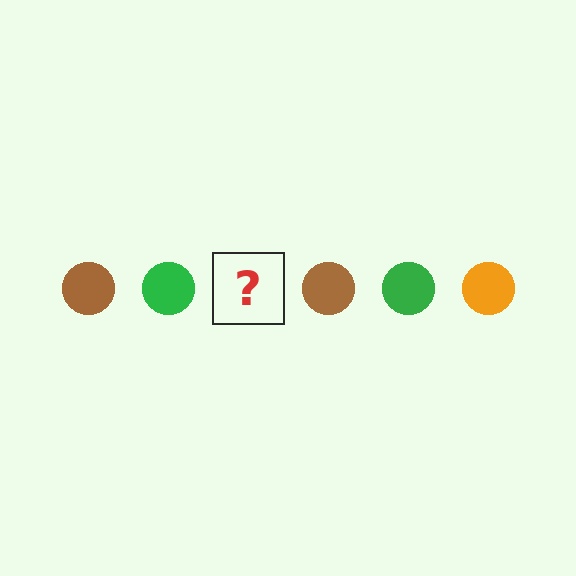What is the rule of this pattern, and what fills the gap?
The rule is that the pattern cycles through brown, green, orange circles. The gap should be filled with an orange circle.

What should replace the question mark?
The question mark should be replaced with an orange circle.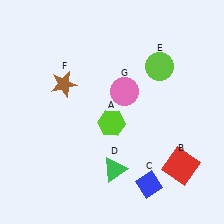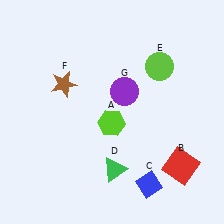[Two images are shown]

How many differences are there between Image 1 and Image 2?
There is 1 difference between the two images.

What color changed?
The circle (G) changed from pink in Image 1 to purple in Image 2.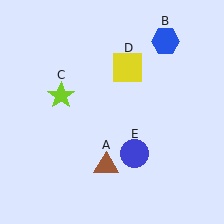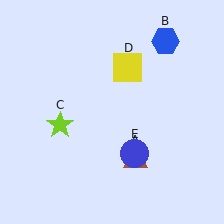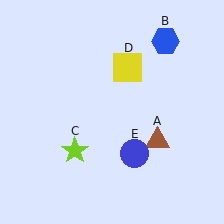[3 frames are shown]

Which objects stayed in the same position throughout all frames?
Blue hexagon (object B) and yellow square (object D) and blue circle (object E) remained stationary.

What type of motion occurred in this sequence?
The brown triangle (object A), lime star (object C) rotated counterclockwise around the center of the scene.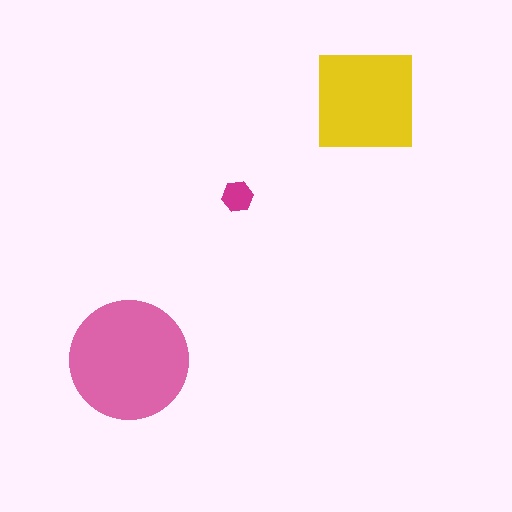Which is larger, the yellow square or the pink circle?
The pink circle.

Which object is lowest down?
The pink circle is bottommost.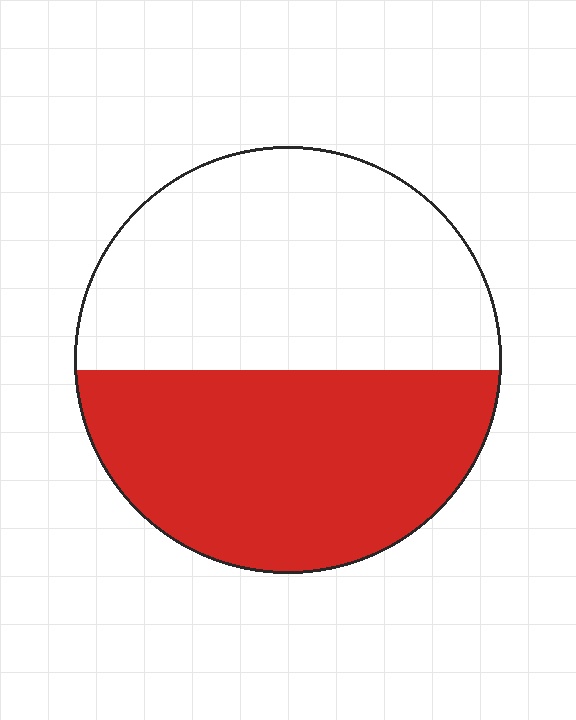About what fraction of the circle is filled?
About one half (1/2).